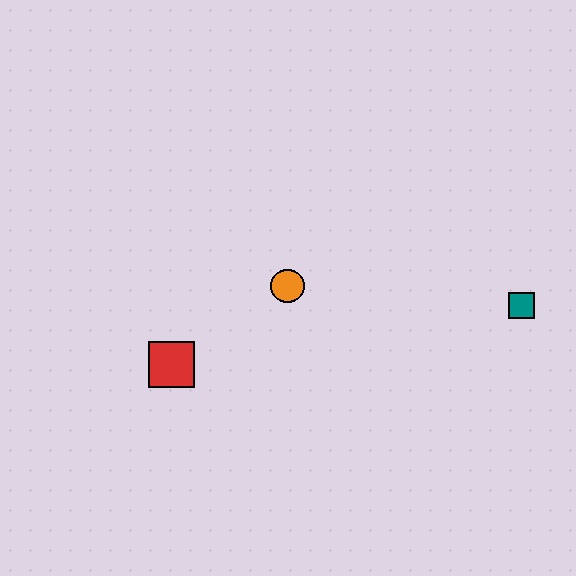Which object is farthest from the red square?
The teal square is farthest from the red square.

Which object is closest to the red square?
The orange circle is closest to the red square.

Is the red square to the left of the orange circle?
Yes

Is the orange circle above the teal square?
Yes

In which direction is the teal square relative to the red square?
The teal square is to the right of the red square.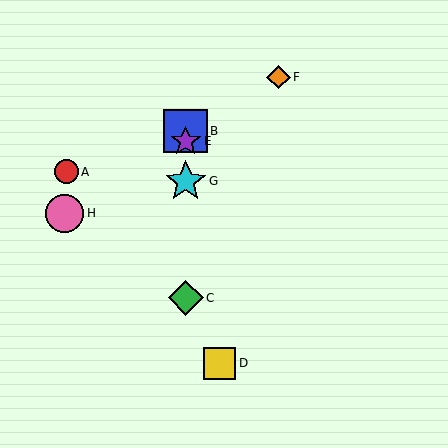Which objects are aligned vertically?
Objects B, C, E, G are aligned vertically.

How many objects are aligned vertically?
4 objects (B, C, E, G) are aligned vertically.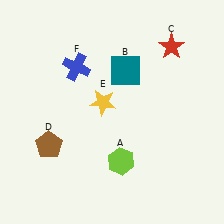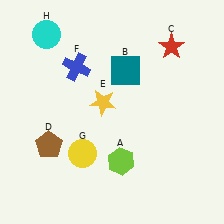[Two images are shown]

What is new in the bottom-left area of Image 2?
A yellow circle (G) was added in the bottom-left area of Image 2.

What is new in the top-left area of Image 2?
A cyan circle (H) was added in the top-left area of Image 2.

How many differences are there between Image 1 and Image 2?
There are 2 differences between the two images.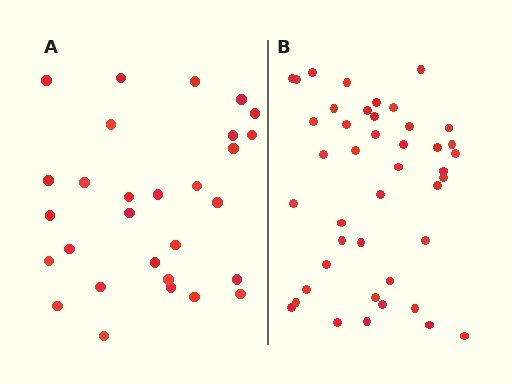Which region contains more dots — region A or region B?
Region B (the right region) has more dots.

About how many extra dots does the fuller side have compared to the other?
Region B has approximately 15 more dots than region A.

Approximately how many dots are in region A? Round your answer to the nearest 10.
About 30 dots. (The exact count is 29, which rounds to 30.)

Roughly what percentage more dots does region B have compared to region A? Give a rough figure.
About 50% more.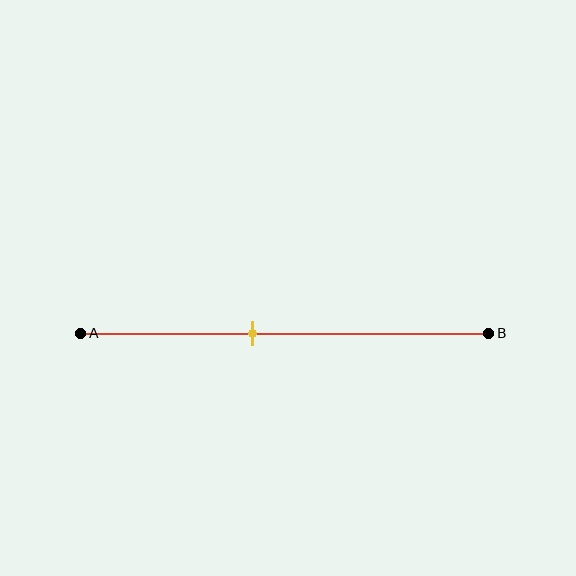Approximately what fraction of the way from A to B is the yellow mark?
The yellow mark is approximately 40% of the way from A to B.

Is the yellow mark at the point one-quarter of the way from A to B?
No, the mark is at about 40% from A, not at the 25% one-quarter point.